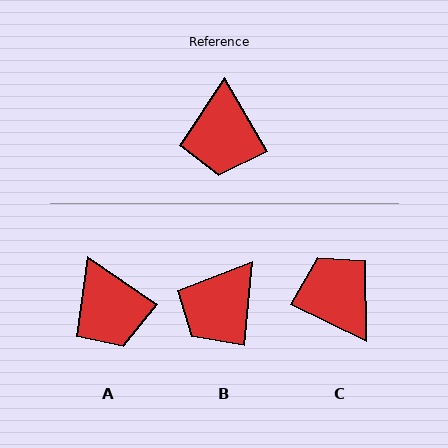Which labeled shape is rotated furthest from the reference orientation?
C, about 145 degrees away.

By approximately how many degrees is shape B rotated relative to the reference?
Approximately 35 degrees clockwise.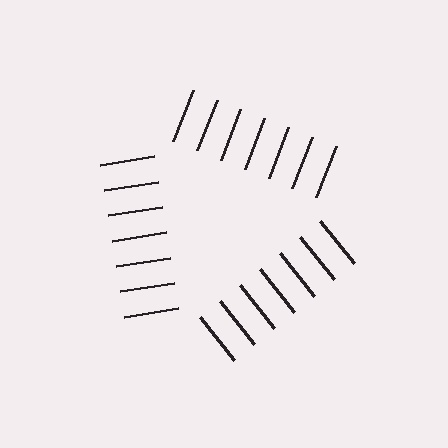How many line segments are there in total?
21 — 7 along each of the 3 edges.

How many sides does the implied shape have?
3 sides — the line-ends trace a triangle.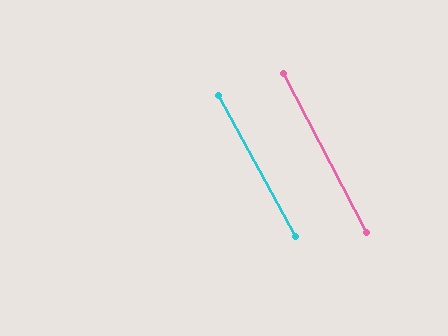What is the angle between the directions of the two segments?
Approximately 1 degree.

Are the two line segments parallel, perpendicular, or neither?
Parallel — their directions differ by only 1.2°.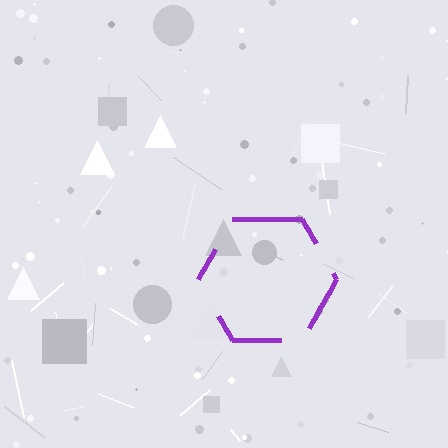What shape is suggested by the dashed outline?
The dashed outline suggests a hexagon.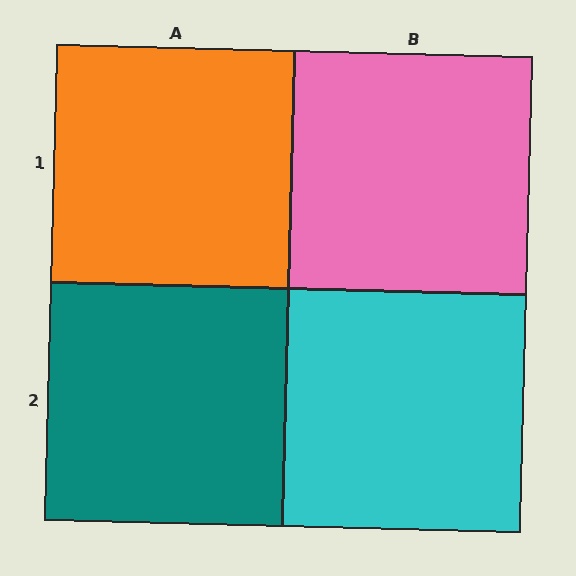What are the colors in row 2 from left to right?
Teal, cyan.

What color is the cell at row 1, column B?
Pink.